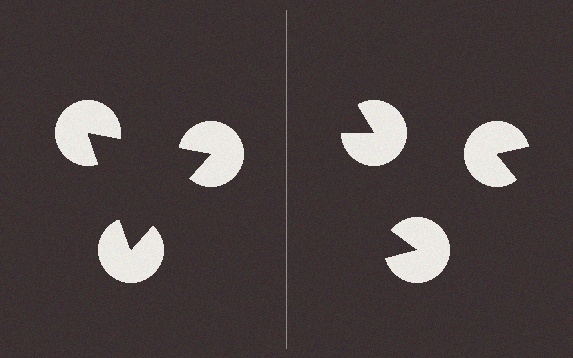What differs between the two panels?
The pac-man discs are positioned identically on both sides; only the wedge orientations differ. On the left they align to a triangle; on the right they are misaligned.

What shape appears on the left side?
An illusory triangle.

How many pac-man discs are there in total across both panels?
6 — 3 on each side.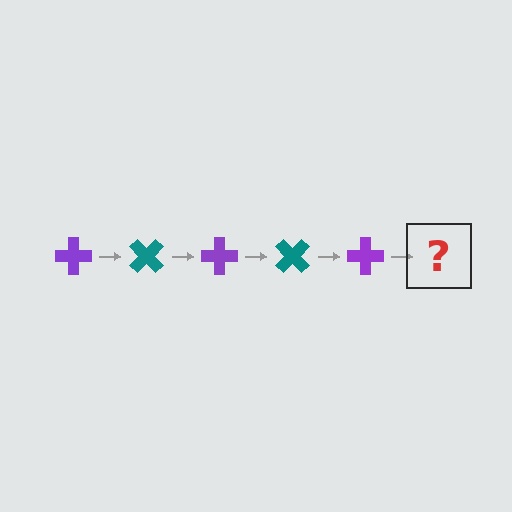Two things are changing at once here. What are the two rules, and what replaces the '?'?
The two rules are that it rotates 45 degrees each step and the color cycles through purple and teal. The '?' should be a teal cross, rotated 225 degrees from the start.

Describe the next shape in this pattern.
It should be a teal cross, rotated 225 degrees from the start.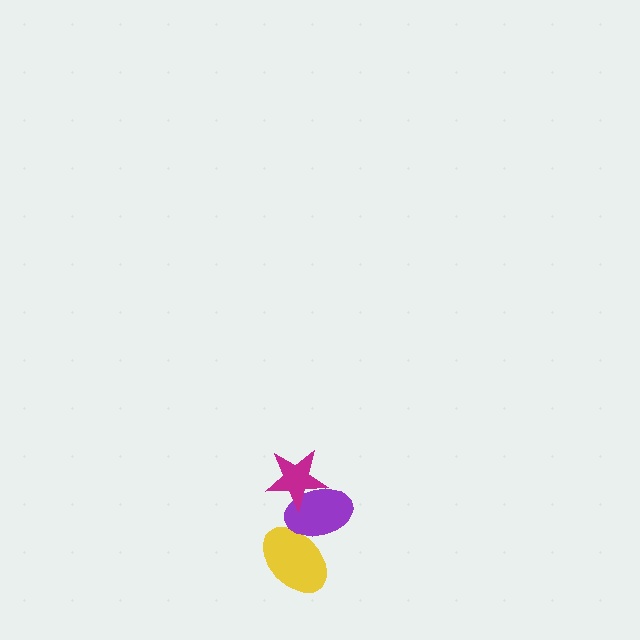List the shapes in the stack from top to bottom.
From top to bottom: the magenta star, the purple ellipse, the yellow ellipse.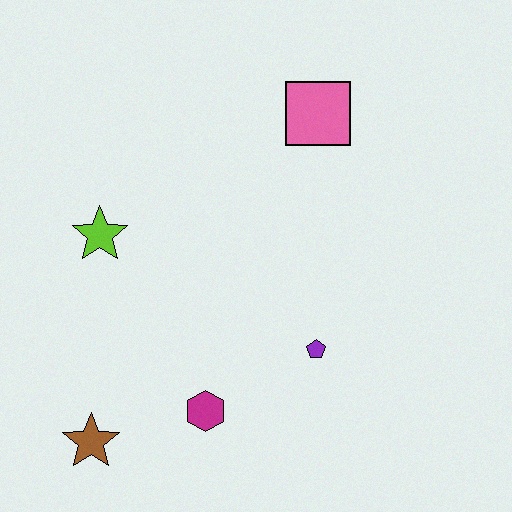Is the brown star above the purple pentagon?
No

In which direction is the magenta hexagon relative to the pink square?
The magenta hexagon is below the pink square.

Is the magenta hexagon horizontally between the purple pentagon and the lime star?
Yes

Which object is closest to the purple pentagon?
The magenta hexagon is closest to the purple pentagon.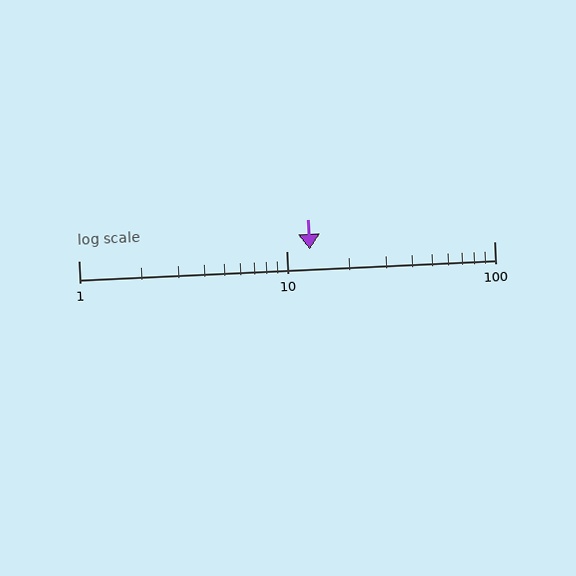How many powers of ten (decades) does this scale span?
The scale spans 2 decades, from 1 to 100.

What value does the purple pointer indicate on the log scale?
The pointer indicates approximately 13.